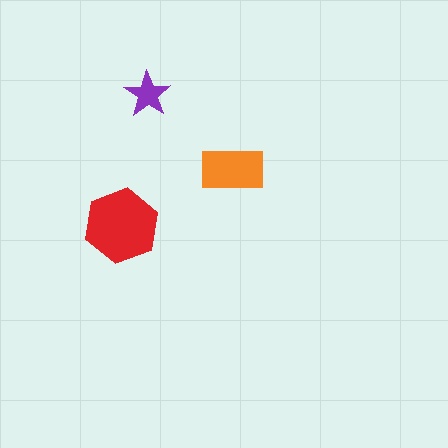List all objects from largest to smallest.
The red hexagon, the orange rectangle, the purple star.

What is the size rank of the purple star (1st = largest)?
3rd.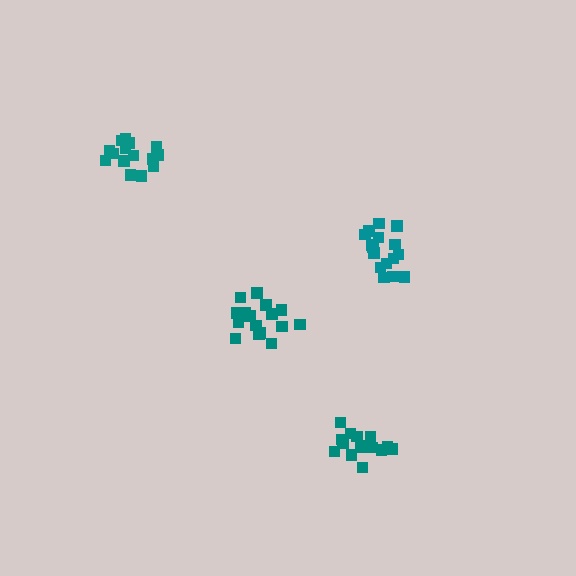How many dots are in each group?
Group 1: 15 dots, Group 2: 17 dots, Group 3: 15 dots, Group 4: 16 dots (63 total).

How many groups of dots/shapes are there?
There are 4 groups.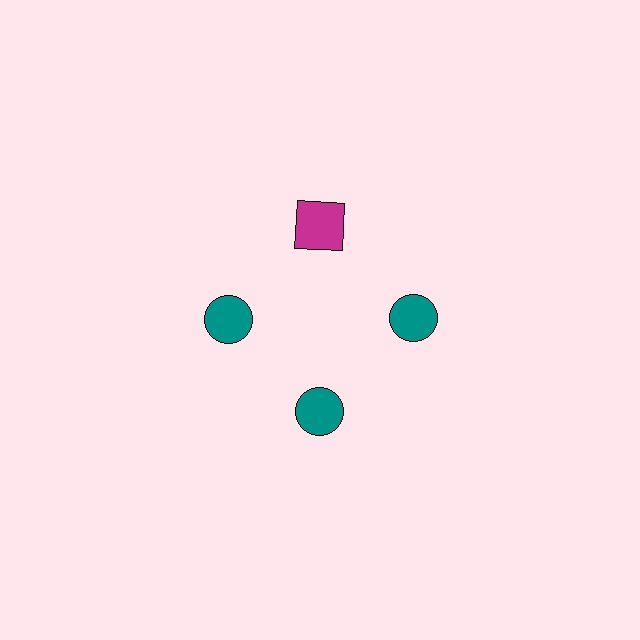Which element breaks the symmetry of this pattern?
The magenta square at roughly the 12 o'clock position breaks the symmetry. All other shapes are teal circles.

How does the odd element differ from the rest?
It differs in both color (magenta instead of teal) and shape (square instead of circle).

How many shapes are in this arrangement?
There are 4 shapes arranged in a ring pattern.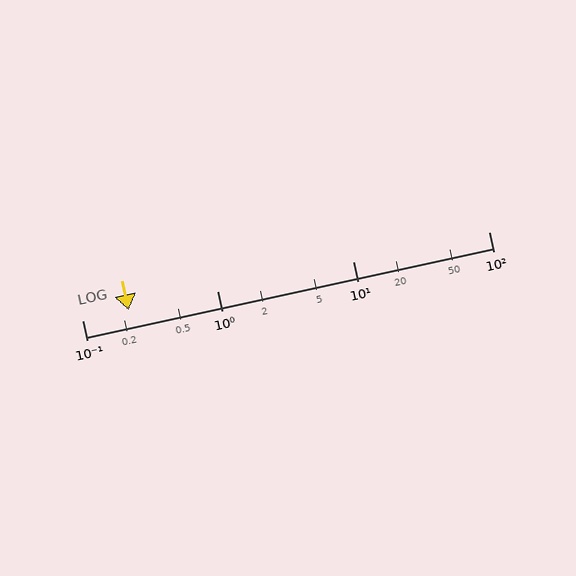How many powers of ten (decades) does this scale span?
The scale spans 3 decades, from 0.1 to 100.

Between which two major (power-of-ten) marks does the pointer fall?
The pointer is between 0.1 and 1.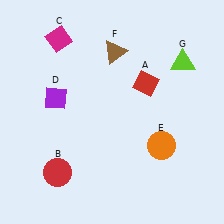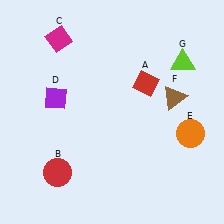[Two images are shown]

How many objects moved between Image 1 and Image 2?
2 objects moved between the two images.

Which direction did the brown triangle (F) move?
The brown triangle (F) moved right.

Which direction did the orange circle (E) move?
The orange circle (E) moved right.